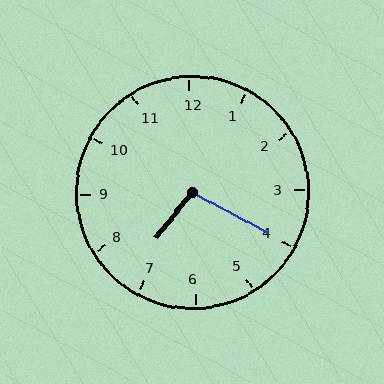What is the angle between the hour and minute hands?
Approximately 100 degrees.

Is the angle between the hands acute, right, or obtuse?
It is obtuse.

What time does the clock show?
7:20.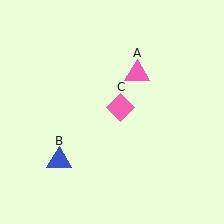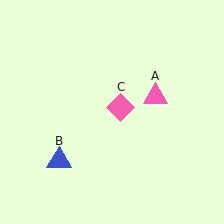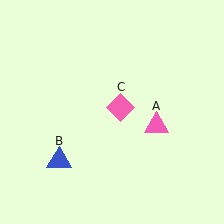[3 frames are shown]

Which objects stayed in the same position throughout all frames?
Blue triangle (object B) and pink diamond (object C) remained stationary.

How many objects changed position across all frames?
1 object changed position: pink triangle (object A).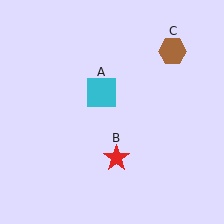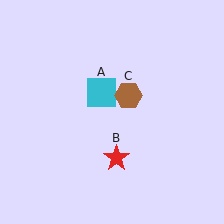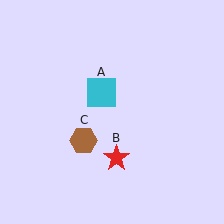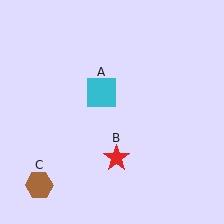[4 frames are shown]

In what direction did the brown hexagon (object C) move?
The brown hexagon (object C) moved down and to the left.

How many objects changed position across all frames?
1 object changed position: brown hexagon (object C).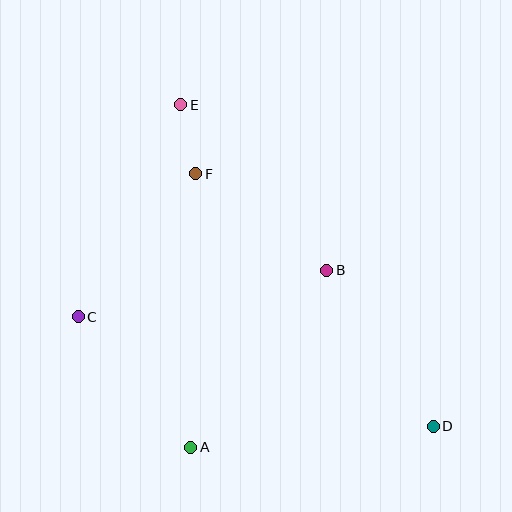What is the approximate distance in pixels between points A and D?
The distance between A and D is approximately 243 pixels.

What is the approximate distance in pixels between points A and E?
The distance between A and E is approximately 343 pixels.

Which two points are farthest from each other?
Points D and E are farthest from each other.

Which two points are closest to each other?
Points E and F are closest to each other.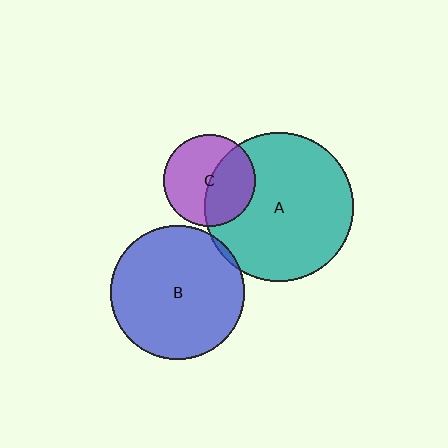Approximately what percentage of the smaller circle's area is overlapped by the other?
Approximately 5%.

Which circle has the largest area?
Circle A (teal).